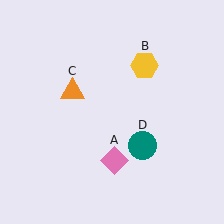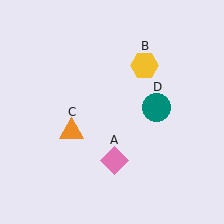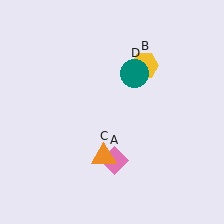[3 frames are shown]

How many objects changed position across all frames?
2 objects changed position: orange triangle (object C), teal circle (object D).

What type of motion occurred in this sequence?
The orange triangle (object C), teal circle (object D) rotated counterclockwise around the center of the scene.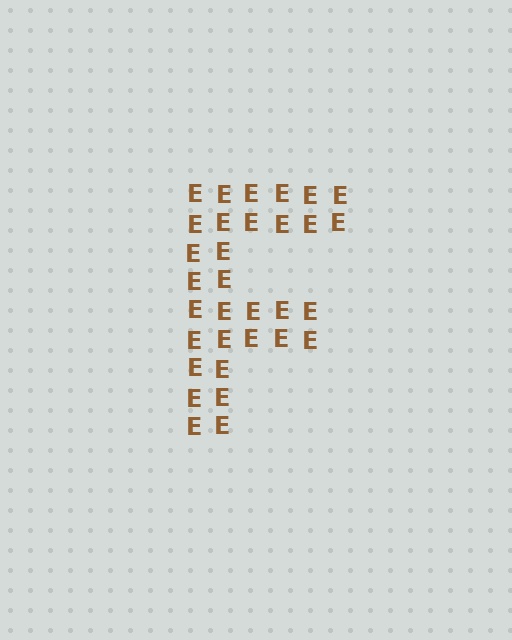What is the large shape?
The large shape is the letter F.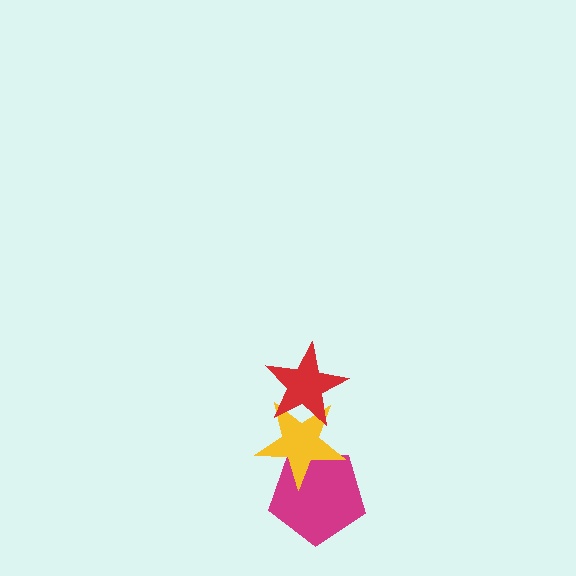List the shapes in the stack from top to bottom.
From top to bottom: the red star, the yellow star, the magenta pentagon.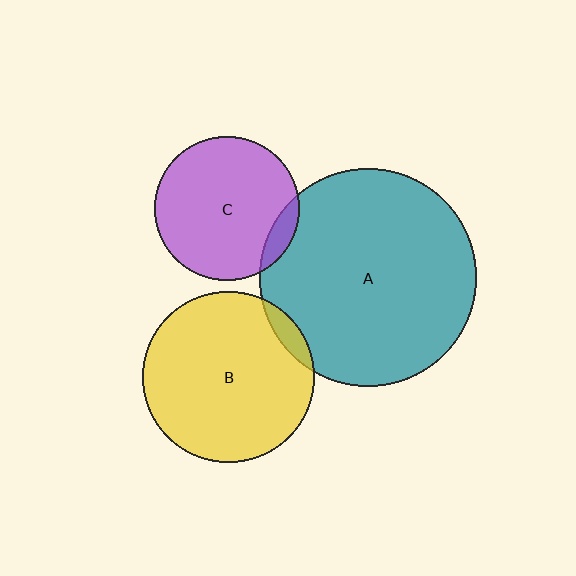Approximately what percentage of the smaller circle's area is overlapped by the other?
Approximately 10%.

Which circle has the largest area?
Circle A (teal).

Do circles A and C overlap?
Yes.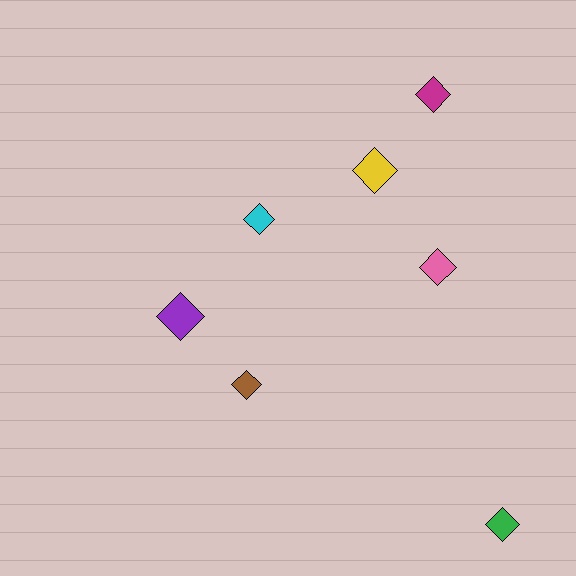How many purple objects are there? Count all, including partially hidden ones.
There is 1 purple object.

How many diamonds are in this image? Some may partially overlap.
There are 7 diamonds.